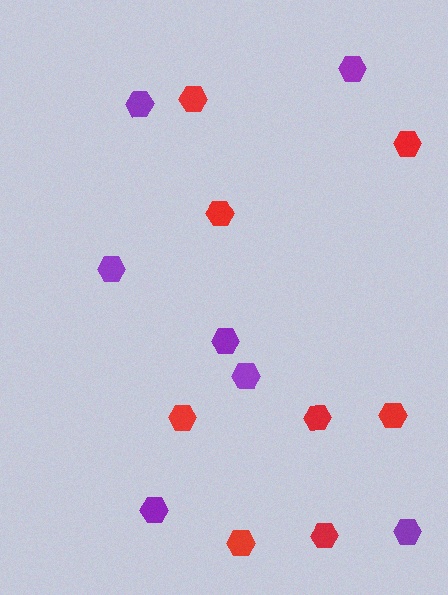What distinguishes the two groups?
There are 2 groups: one group of red hexagons (8) and one group of purple hexagons (7).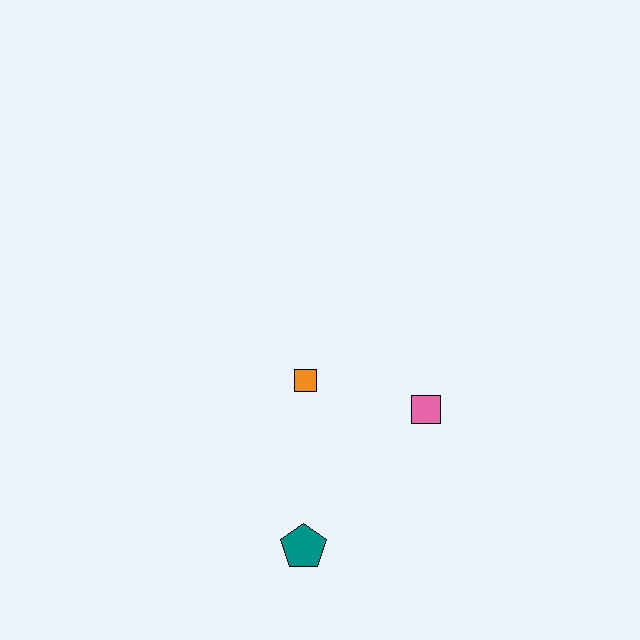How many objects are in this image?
There are 3 objects.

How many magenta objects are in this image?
There are no magenta objects.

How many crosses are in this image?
There are no crosses.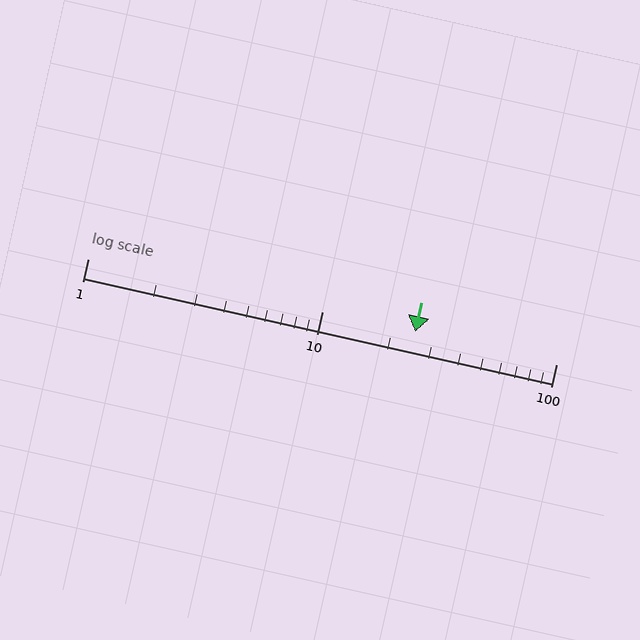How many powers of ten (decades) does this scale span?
The scale spans 2 decades, from 1 to 100.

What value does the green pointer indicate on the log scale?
The pointer indicates approximately 25.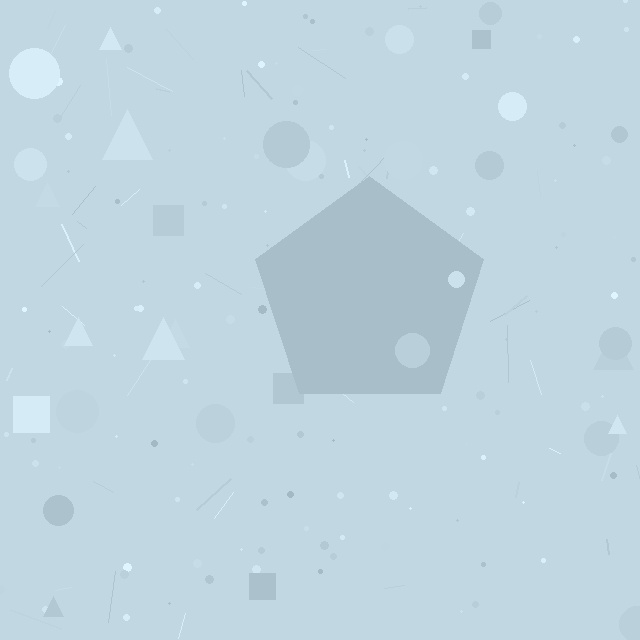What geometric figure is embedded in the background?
A pentagon is embedded in the background.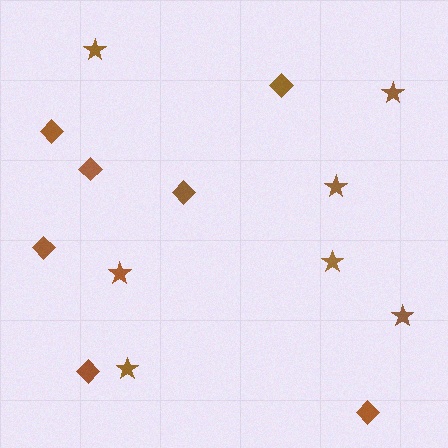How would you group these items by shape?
There are 2 groups: one group of stars (7) and one group of diamonds (7).